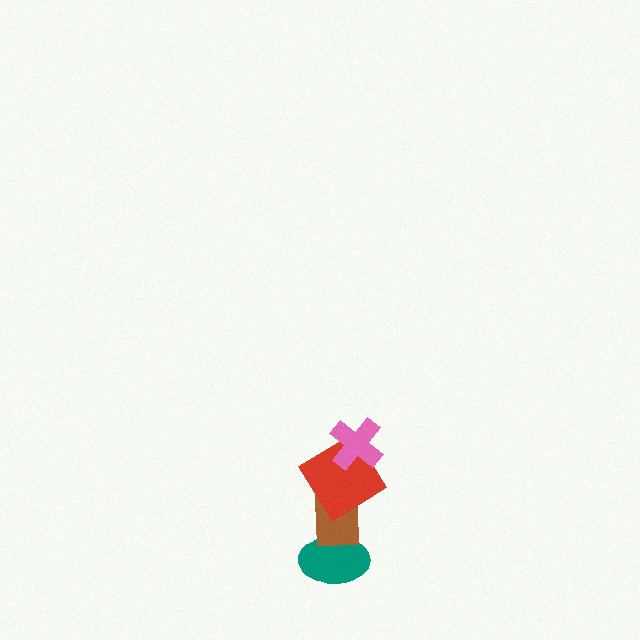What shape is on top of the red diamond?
The pink cross is on top of the red diamond.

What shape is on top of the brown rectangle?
The red diamond is on top of the brown rectangle.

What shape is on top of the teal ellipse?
The brown rectangle is on top of the teal ellipse.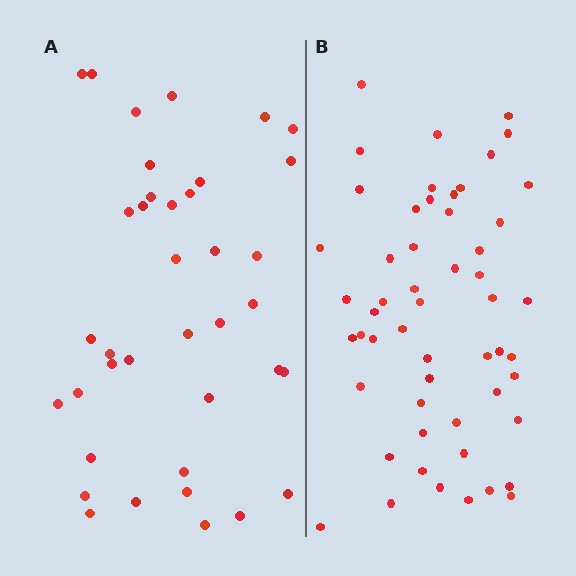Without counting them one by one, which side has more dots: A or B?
Region B (the right region) has more dots.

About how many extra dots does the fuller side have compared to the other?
Region B has approximately 15 more dots than region A.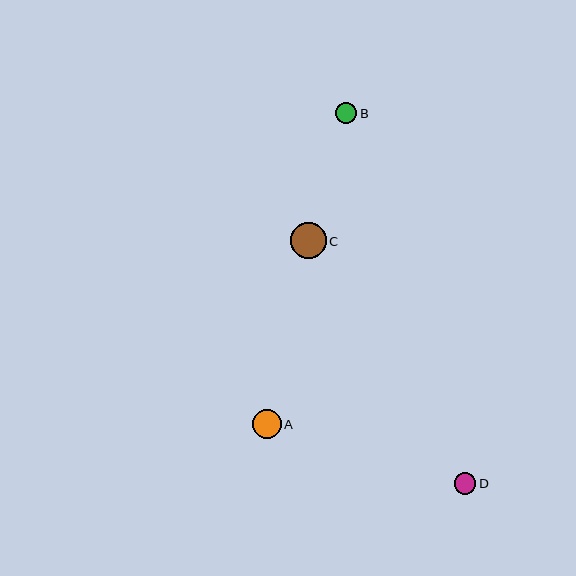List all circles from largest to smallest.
From largest to smallest: C, A, D, B.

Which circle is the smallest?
Circle B is the smallest with a size of approximately 21 pixels.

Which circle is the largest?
Circle C is the largest with a size of approximately 36 pixels.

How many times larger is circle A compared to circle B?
Circle A is approximately 1.4 times the size of circle B.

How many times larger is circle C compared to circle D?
Circle C is approximately 1.7 times the size of circle D.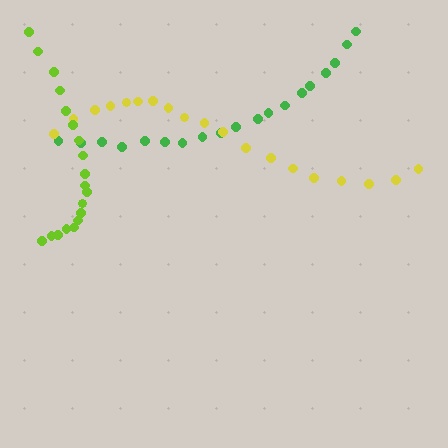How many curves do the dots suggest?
There are 3 distinct paths.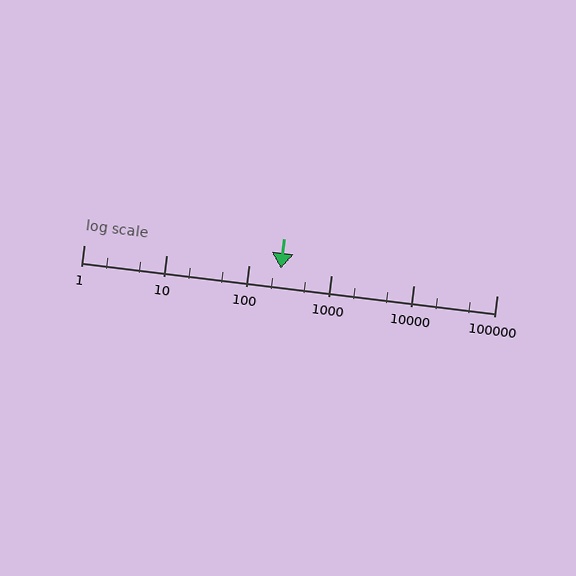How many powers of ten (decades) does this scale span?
The scale spans 5 decades, from 1 to 100000.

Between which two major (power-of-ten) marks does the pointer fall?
The pointer is between 100 and 1000.